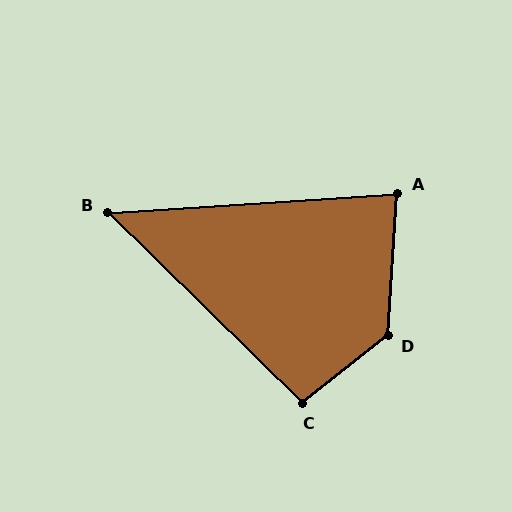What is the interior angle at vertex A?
Approximately 83 degrees (acute).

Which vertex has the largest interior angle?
D, at approximately 132 degrees.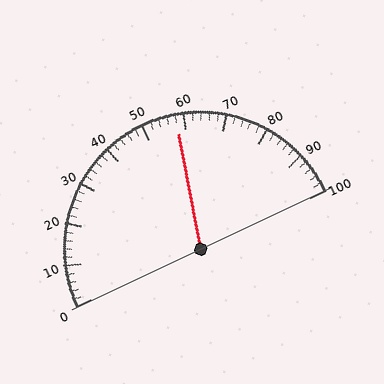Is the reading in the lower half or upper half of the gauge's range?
The reading is in the upper half of the range (0 to 100).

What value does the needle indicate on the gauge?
The needle indicates approximately 58.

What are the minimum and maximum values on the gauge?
The gauge ranges from 0 to 100.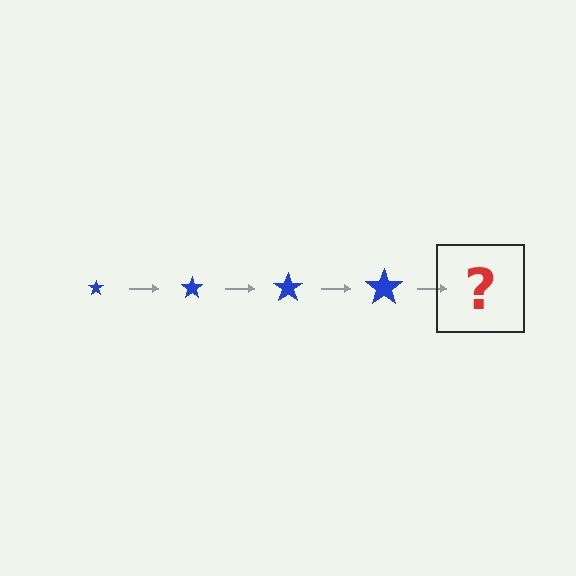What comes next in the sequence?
The next element should be a blue star, larger than the previous one.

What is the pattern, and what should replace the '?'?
The pattern is that the star gets progressively larger each step. The '?' should be a blue star, larger than the previous one.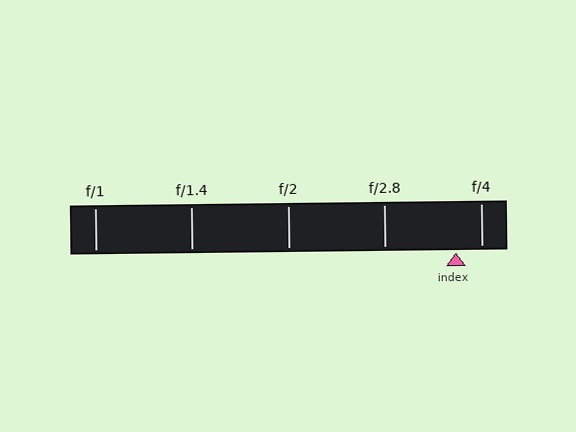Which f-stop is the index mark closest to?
The index mark is closest to f/4.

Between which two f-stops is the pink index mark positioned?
The index mark is between f/2.8 and f/4.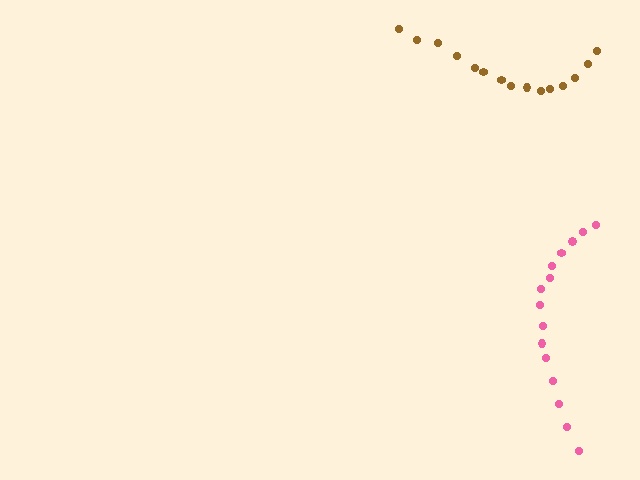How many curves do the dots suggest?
There are 2 distinct paths.